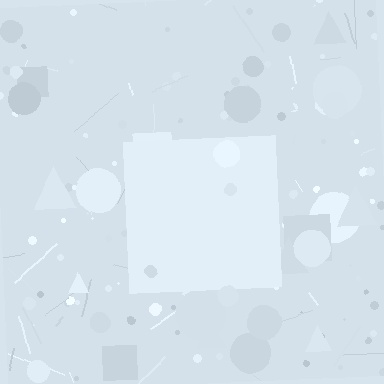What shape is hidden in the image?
A square is hidden in the image.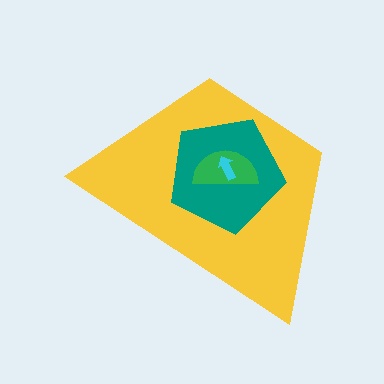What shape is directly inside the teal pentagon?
The green semicircle.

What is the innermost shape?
The cyan arrow.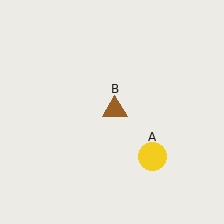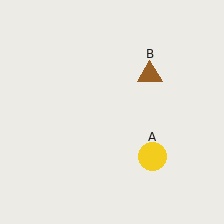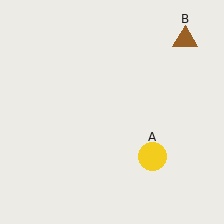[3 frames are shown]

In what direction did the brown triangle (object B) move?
The brown triangle (object B) moved up and to the right.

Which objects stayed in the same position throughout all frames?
Yellow circle (object A) remained stationary.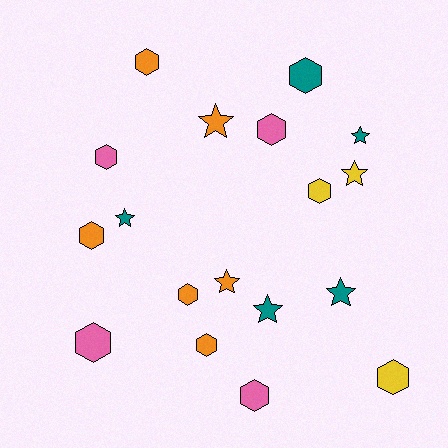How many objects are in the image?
There are 18 objects.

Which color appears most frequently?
Orange, with 6 objects.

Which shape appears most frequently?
Hexagon, with 11 objects.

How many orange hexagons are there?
There are 4 orange hexagons.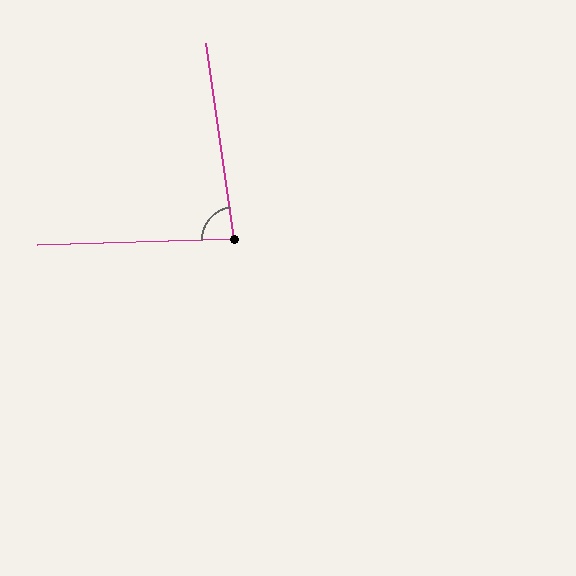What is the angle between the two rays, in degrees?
Approximately 84 degrees.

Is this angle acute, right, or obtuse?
It is acute.